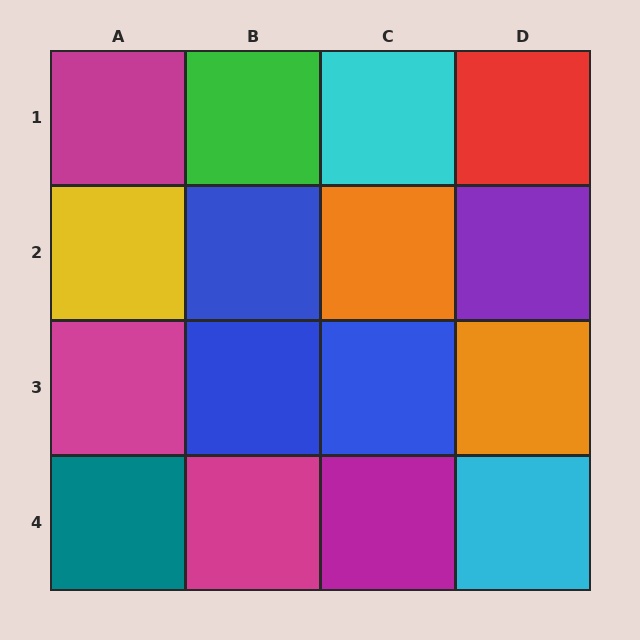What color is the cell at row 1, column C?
Cyan.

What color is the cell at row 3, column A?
Magenta.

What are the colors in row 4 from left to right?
Teal, magenta, magenta, cyan.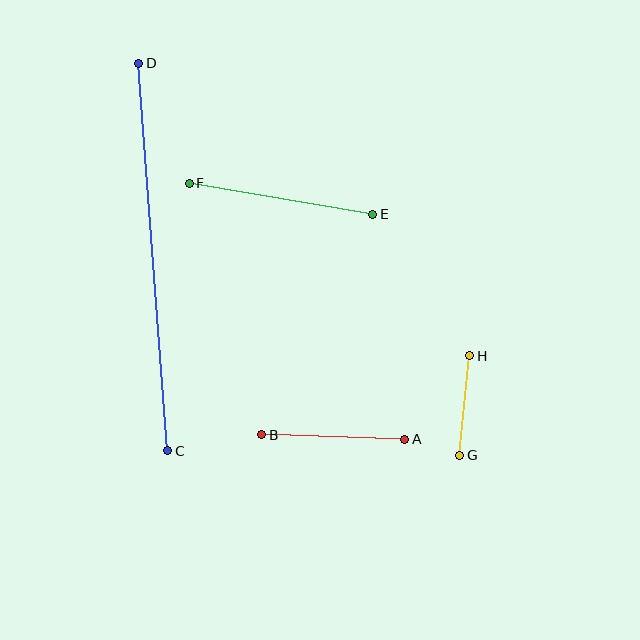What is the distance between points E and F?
The distance is approximately 186 pixels.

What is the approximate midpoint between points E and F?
The midpoint is at approximately (281, 199) pixels.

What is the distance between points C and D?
The distance is approximately 389 pixels.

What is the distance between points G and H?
The distance is approximately 100 pixels.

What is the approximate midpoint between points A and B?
The midpoint is at approximately (333, 437) pixels.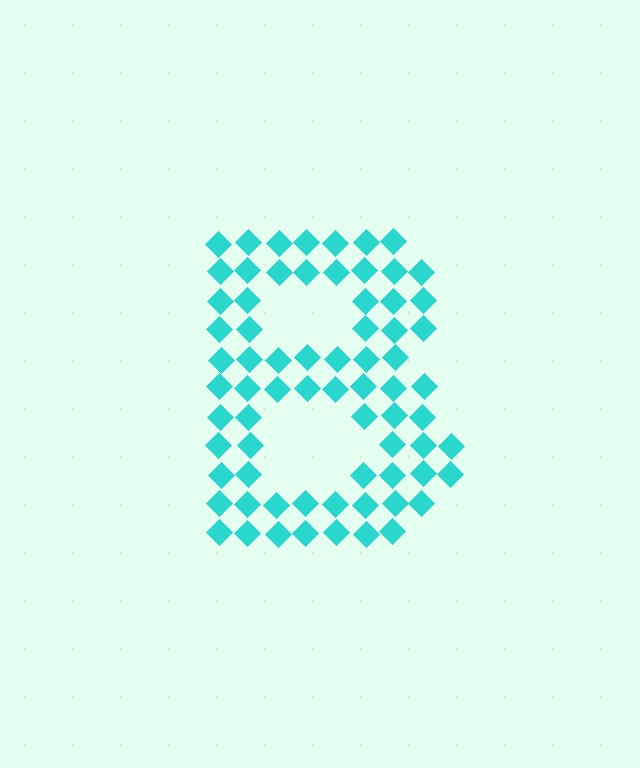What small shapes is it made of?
It is made of small diamonds.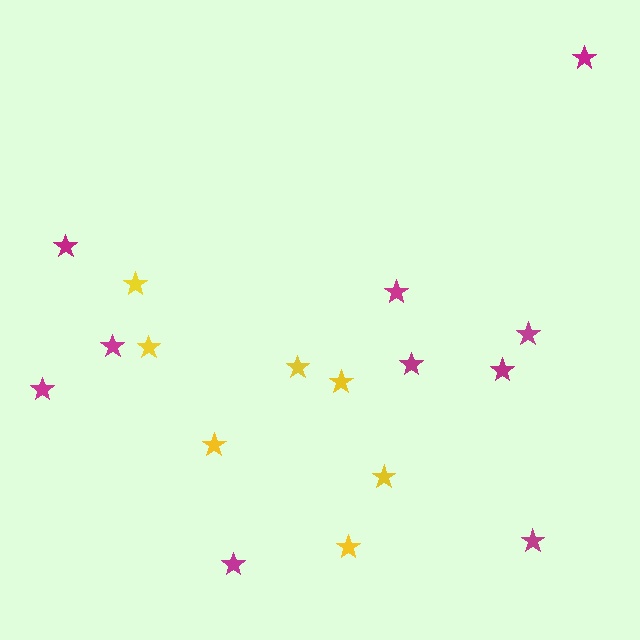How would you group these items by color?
There are 2 groups: one group of magenta stars (10) and one group of yellow stars (7).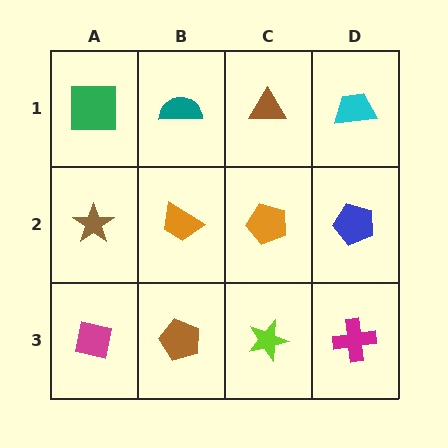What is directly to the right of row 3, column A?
A brown pentagon.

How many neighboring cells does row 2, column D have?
3.